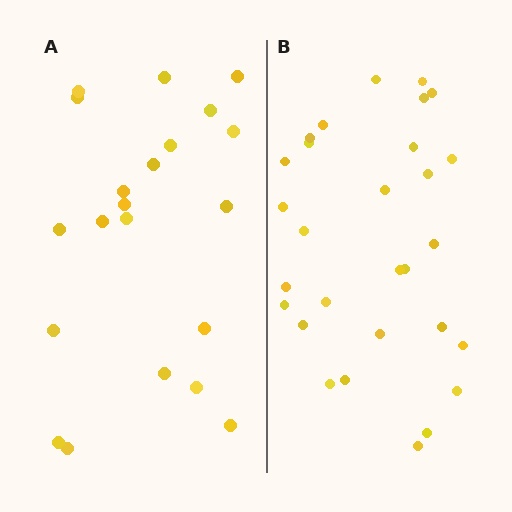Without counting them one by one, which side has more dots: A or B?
Region B (the right region) has more dots.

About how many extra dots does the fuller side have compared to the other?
Region B has roughly 8 or so more dots than region A.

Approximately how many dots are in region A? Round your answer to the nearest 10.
About 20 dots. (The exact count is 21, which rounds to 20.)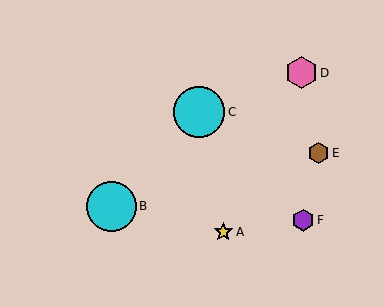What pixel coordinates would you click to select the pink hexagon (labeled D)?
Click at (302, 73) to select the pink hexagon D.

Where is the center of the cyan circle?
The center of the cyan circle is at (199, 112).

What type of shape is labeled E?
Shape E is a brown hexagon.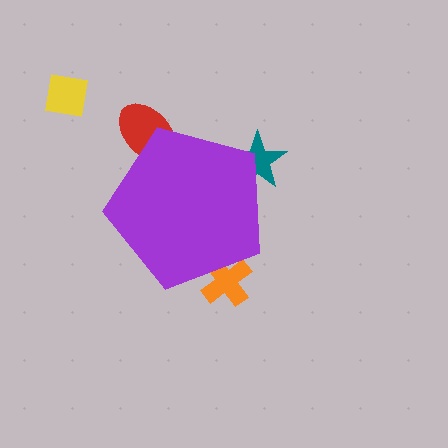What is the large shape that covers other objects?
A purple pentagon.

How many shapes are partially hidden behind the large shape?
3 shapes are partially hidden.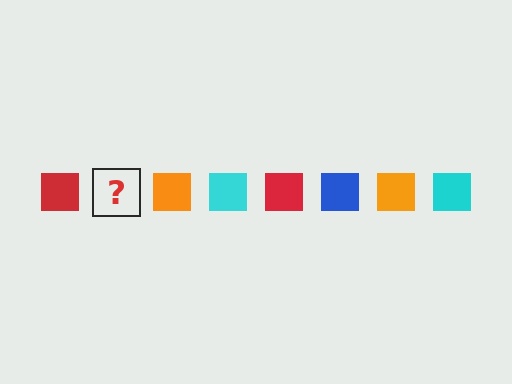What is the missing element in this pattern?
The missing element is a blue square.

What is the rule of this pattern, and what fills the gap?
The rule is that the pattern cycles through red, blue, orange, cyan squares. The gap should be filled with a blue square.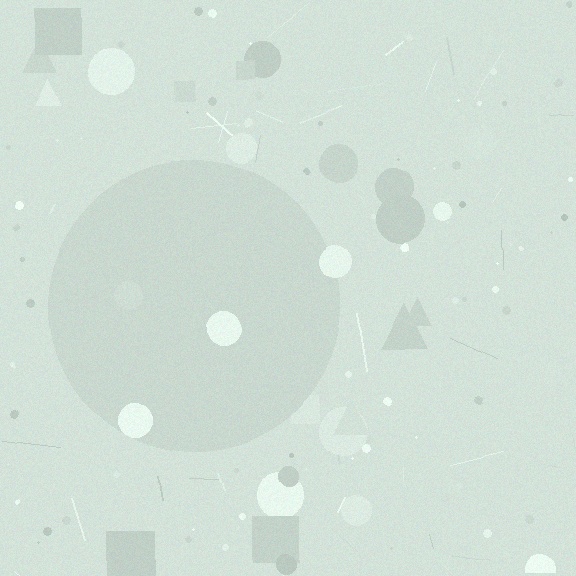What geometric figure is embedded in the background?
A circle is embedded in the background.